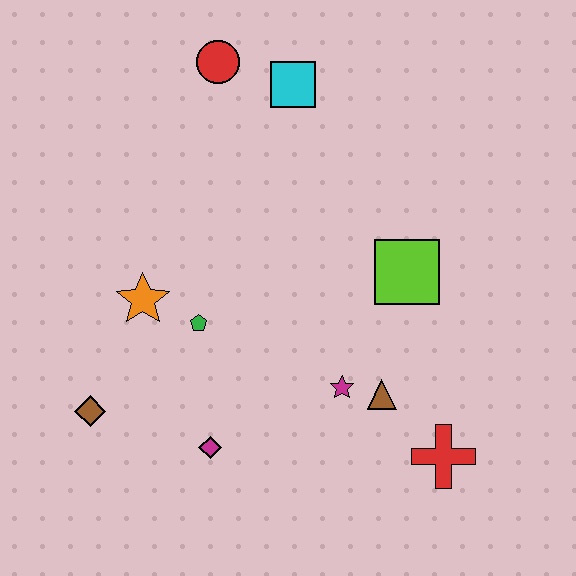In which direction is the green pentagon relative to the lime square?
The green pentagon is to the left of the lime square.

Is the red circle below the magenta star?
No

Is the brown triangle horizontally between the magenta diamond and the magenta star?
No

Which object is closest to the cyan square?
The red circle is closest to the cyan square.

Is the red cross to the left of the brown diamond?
No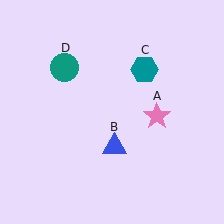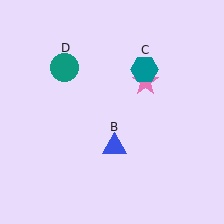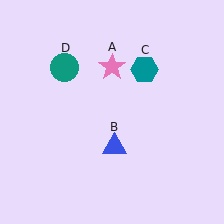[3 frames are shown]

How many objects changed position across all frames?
1 object changed position: pink star (object A).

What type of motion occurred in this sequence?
The pink star (object A) rotated counterclockwise around the center of the scene.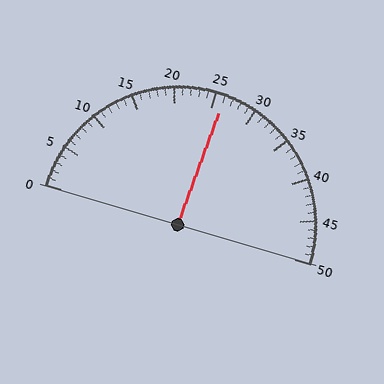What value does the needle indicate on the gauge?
The needle indicates approximately 26.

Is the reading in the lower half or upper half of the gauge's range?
The reading is in the upper half of the range (0 to 50).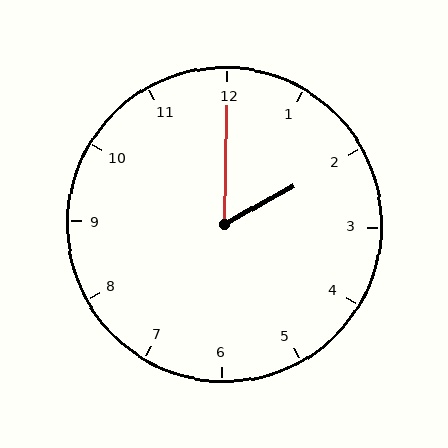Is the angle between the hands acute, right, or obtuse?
It is acute.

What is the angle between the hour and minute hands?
Approximately 60 degrees.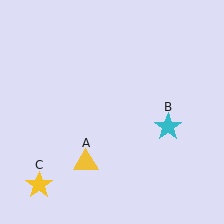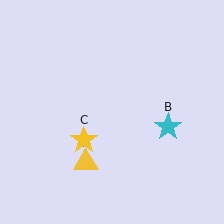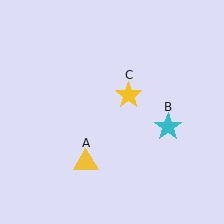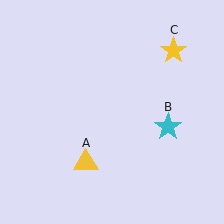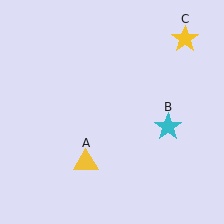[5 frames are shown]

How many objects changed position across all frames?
1 object changed position: yellow star (object C).